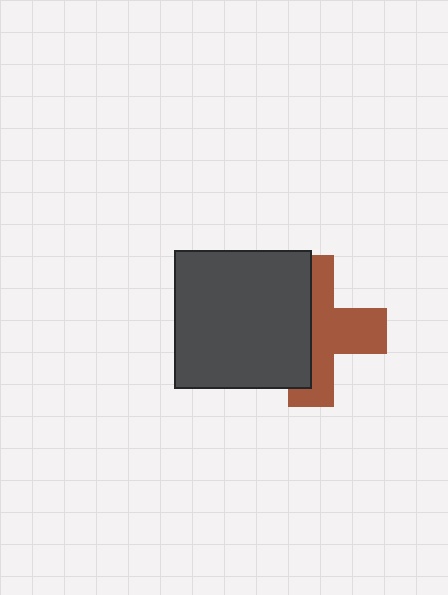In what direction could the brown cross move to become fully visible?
The brown cross could move right. That would shift it out from behind the dark gray square entirely.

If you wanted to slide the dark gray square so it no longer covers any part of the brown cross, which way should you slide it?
Slide it left — that is the most direct way to separate the two shapes.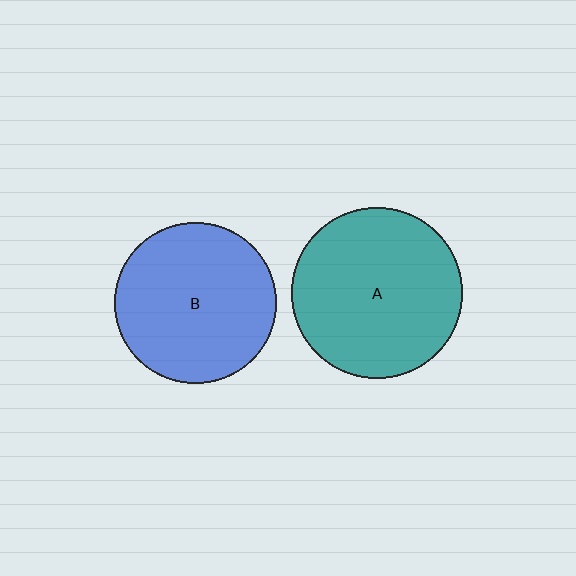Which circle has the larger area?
Circle A (teal).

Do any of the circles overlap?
No, none of the circles overlap.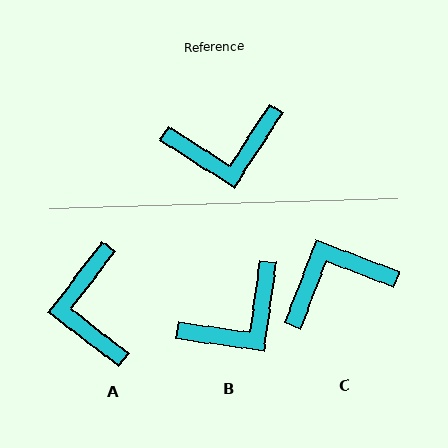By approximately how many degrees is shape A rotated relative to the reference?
Approximately 95 degrees clockwise.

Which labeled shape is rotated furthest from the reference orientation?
C, about 168 degrees away.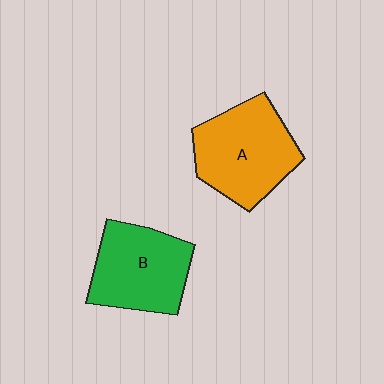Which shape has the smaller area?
Shape B (green).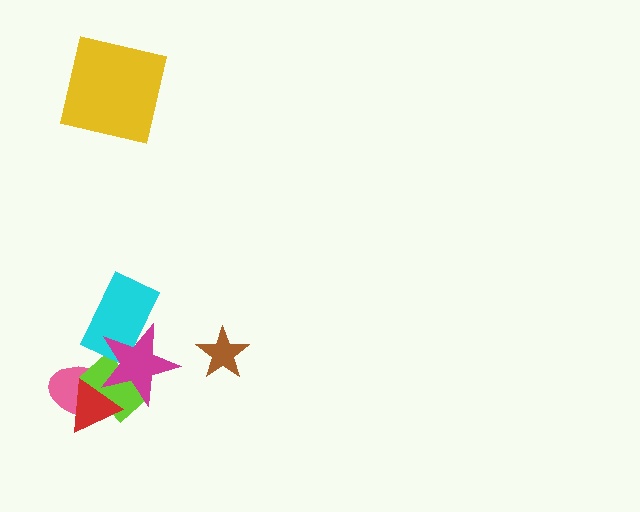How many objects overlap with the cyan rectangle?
1 object overlaps with the cyan rectangle.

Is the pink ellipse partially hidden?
Yes, it is partially covered by another shape.